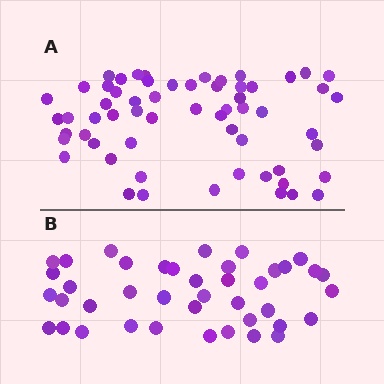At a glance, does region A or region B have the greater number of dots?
Region A (the top region) has more dots.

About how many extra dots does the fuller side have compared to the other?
Region A has approximately 20 more dots than region B.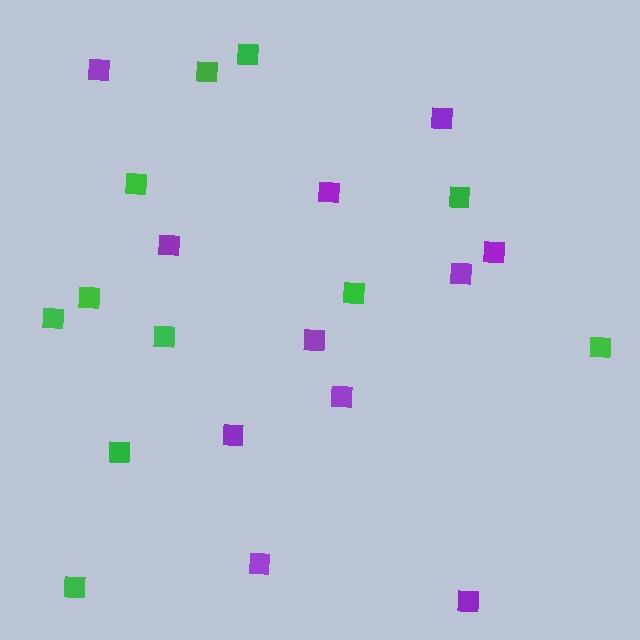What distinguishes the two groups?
There are 2 groups: one group of purple squares (11) and one group of green squares (11).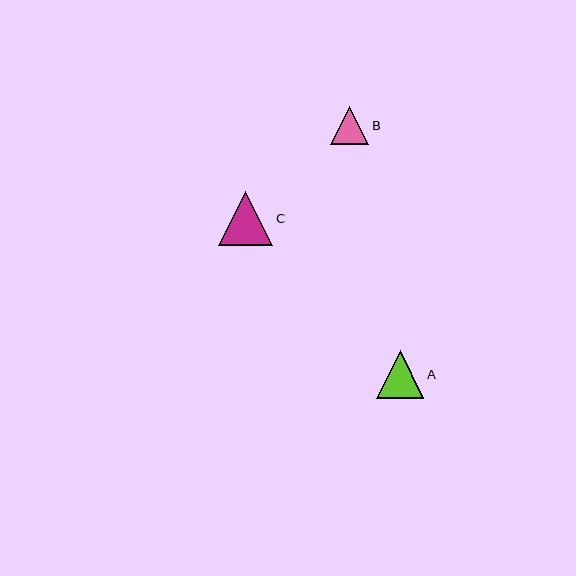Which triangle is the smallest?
Triangle B is the smallest with a size of approximately 38 pixels.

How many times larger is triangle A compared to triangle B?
Triangle A is approximately 1.3 times the size of triangle B.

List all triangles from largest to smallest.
From largest to smallest: C, A, B.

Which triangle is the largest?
Triangle C is the largest with a size of approximately 54 pixels.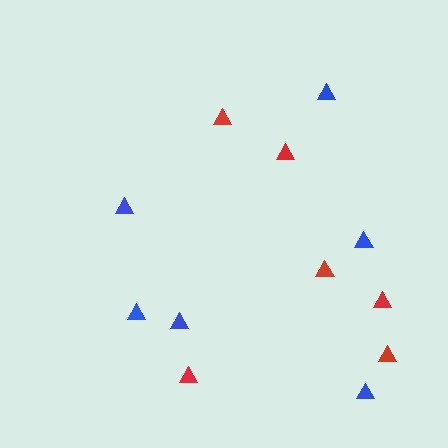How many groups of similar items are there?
There are 2 groups: one group of red triangles (6) and one group of blue triangles (6).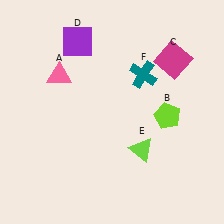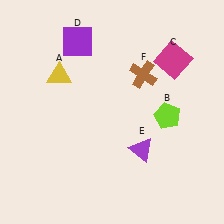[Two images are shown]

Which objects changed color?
A changed from pink to yellow. E changed from lime to purple. F changed from teal to brown.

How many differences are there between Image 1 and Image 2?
There are 3 differences between the two images.